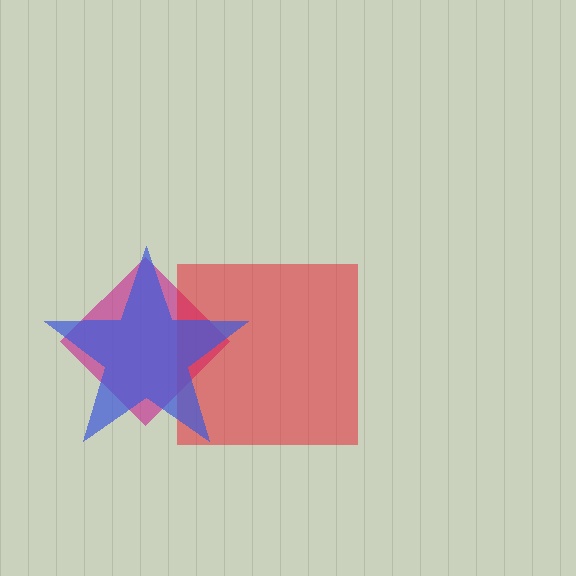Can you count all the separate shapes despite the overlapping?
Yes, there are 3 separate shapes.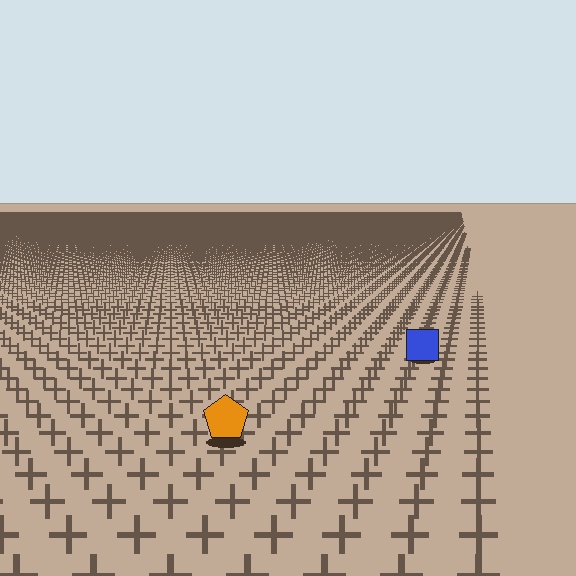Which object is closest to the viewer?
The orange pentagon is closest. The texture marks near it are larger and more spread out.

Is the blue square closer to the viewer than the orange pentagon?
No. The orange pentagon is closer — you can tell from the texture gradient: the ground texture is coarser near it.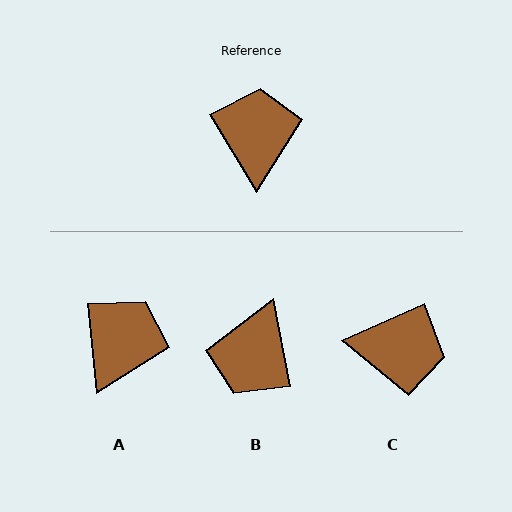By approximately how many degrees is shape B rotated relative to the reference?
Approximately 160 degrees counter-clockwise.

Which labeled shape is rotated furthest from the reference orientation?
B, about 160 degrees away.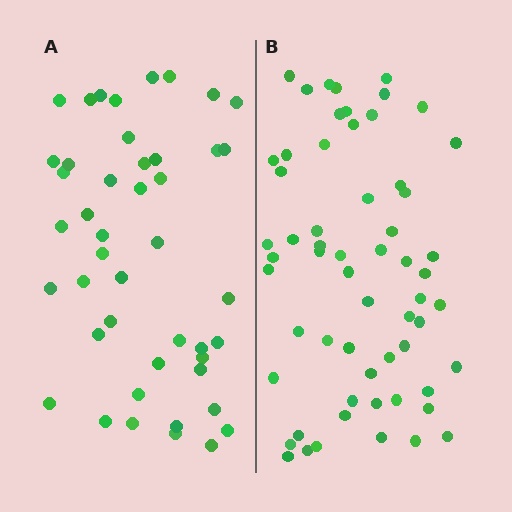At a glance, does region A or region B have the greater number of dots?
Region B (the right region) has more dots.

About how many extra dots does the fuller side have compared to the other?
Region B has approximately 15 more dots than region A.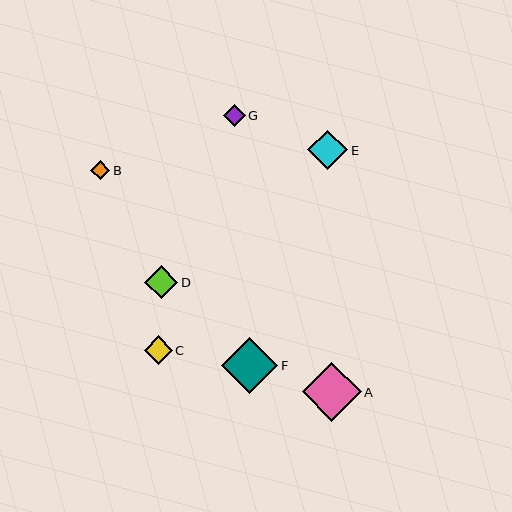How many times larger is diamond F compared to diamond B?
Diamond F is approximately 2.9 times the size of diamond B.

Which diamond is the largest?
Diamond A is the largest with a size of approximately 59 pixels.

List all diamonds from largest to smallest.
From largest to smallest: A, F, E, D, C, G, B.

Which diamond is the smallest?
Diamond B is the smallest with a size of approximately 20 pixels.